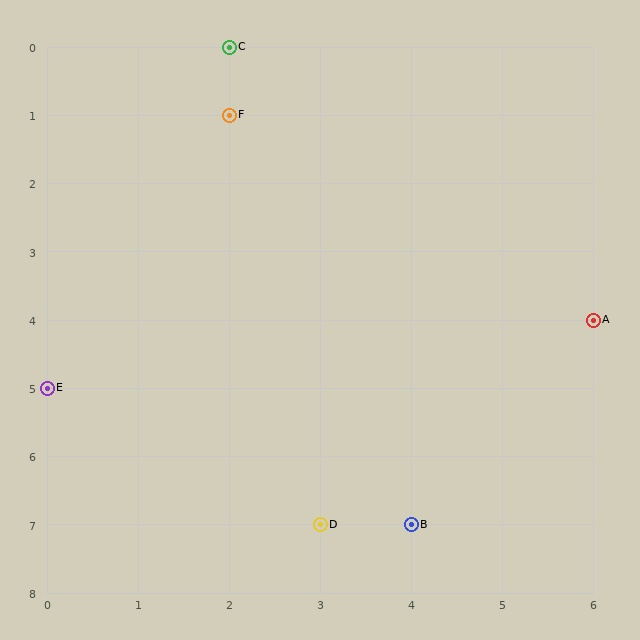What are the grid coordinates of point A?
Point A is at grid coordinates (6, 4).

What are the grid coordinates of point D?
Point D is at grid coordinates (3, 7).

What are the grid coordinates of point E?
Point E is at grid coordinates (0, 5).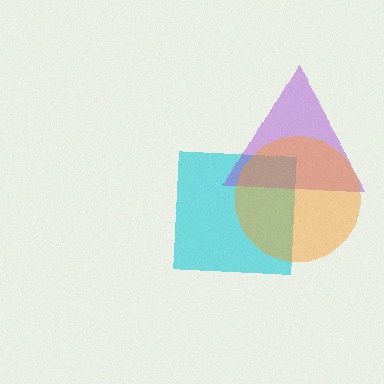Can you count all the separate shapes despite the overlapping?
Yes, there are 3 separate shapes.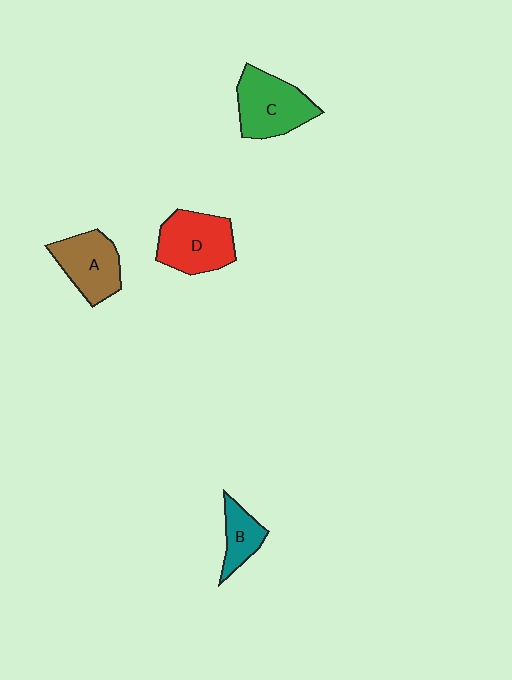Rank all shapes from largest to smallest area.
From largest to smallest: D (red), C (green), A (brown), B (teal).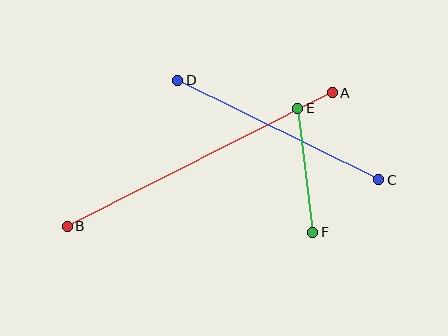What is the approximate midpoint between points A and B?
The midpoint is at approximately (200, 159) pixels.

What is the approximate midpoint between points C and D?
The midpoint is at approximately (278, 130) pixels.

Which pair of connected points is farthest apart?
Points A and B are farthest apart.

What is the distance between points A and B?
The distance is approximately 297 pixels.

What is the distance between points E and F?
The distance is approximately 125 pixels.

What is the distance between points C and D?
The distance is approximately 224 pixels.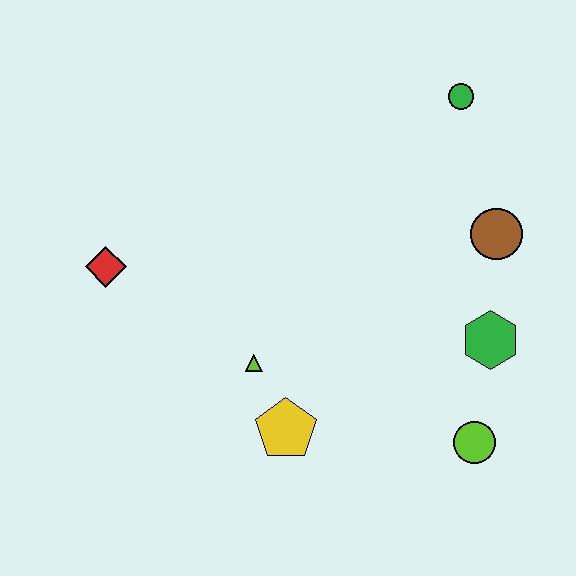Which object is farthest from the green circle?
The red diamond is farthest from the green circle.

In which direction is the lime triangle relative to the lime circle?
The lime triangle is to the left of the lime circle.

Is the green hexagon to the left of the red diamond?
No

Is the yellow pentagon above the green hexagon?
No